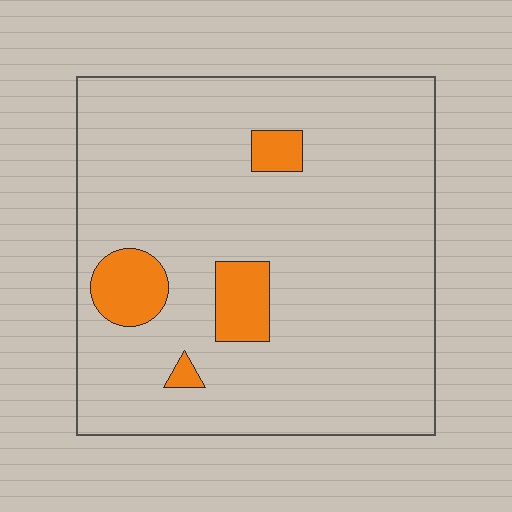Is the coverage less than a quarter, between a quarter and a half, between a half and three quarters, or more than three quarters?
Less than a quarter.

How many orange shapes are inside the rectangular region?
4.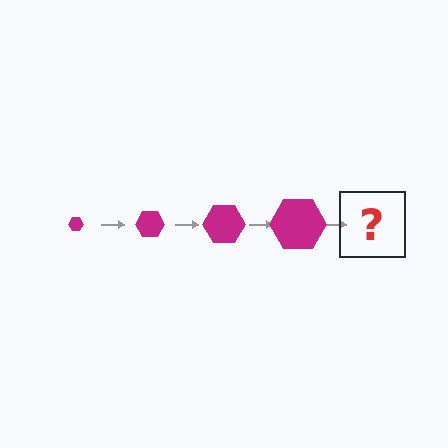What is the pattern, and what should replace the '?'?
The pattern is that the hexagon gets progressively larger each step. The '?' should be a magenta hexagon, larger than the previous one.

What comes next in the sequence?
The next element should be a magenta hexagon, larger than the previous one.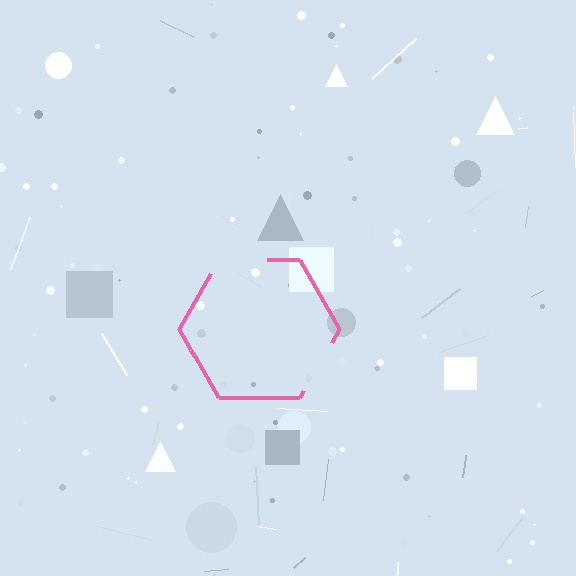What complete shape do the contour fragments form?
The contour fragments form a hexagon.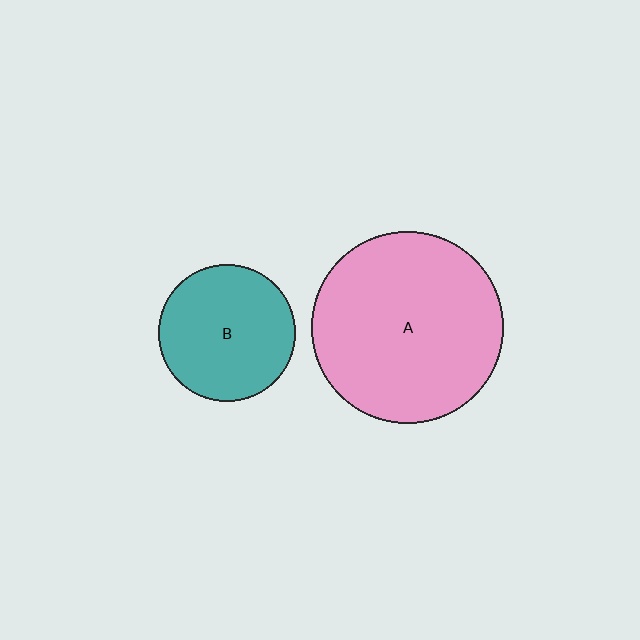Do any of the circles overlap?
No, none of the circles overlap.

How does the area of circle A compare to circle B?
Approximately 2.0 times.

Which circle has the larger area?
Circle A (pink).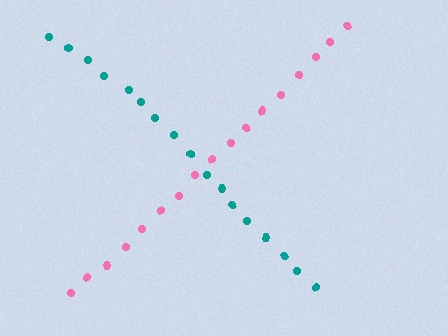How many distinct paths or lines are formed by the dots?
There are 2 distinct paths.